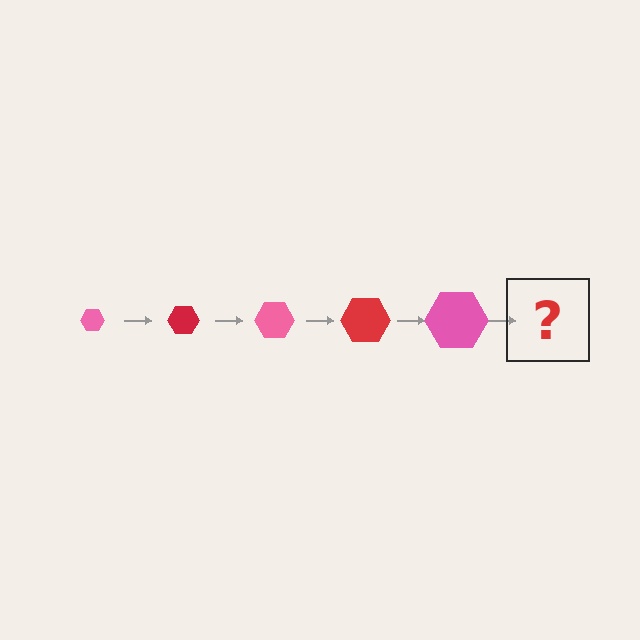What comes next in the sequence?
The next element should be a red hexagon, larger than the previous one.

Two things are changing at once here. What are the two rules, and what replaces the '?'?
The two rules are that the hexagon grows larger each step and the color cycles through pink and red. The '?' should be a red hexagon, larger than the previous one.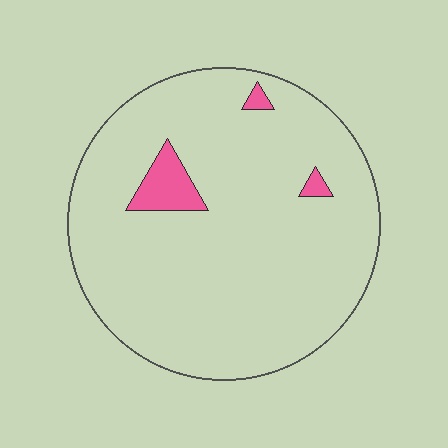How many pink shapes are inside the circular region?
3.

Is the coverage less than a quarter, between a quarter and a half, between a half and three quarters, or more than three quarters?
Less than a quarter.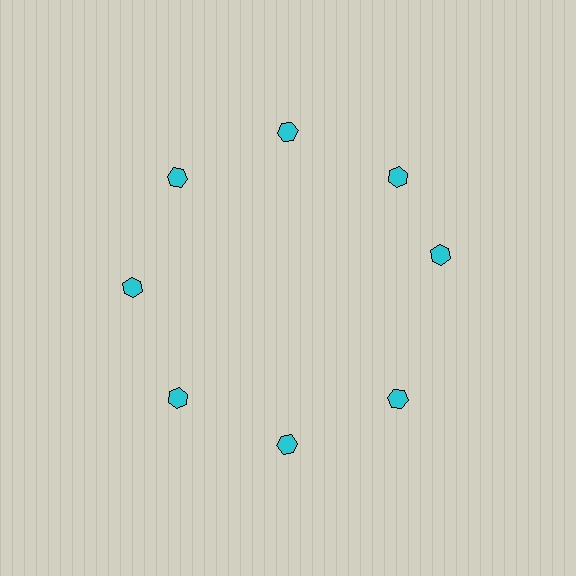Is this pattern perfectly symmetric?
No. The 8 cyan hexagons are arranged in a ring, but one element near the 3 o'clock position is rotated out of alignment along the ring, breaking the 8-fold rotational symmetry.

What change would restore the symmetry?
The symmetry would be restored by rotating it back into even spacing with its neighbors so that all 8 hexagons sit at equal angles and equal distance from the center.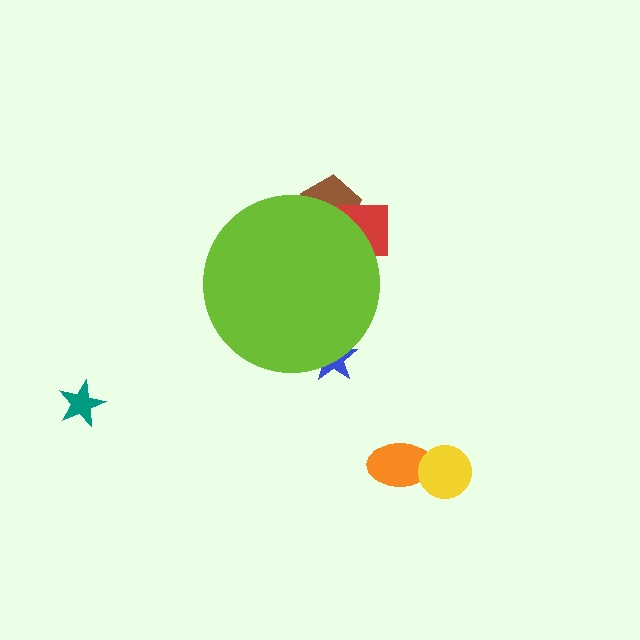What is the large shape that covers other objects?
A lime circle.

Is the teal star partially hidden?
No, the teal star is fully visible.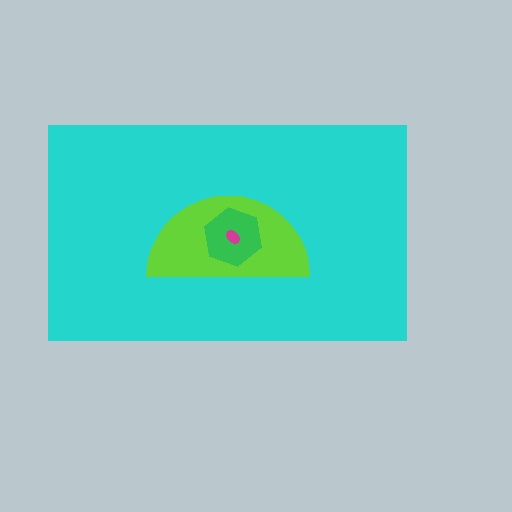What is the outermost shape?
The cyan rectangle.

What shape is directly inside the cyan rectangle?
The lime semicircle.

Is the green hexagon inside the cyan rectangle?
Yes.